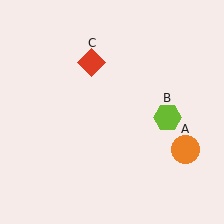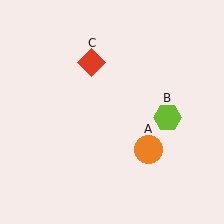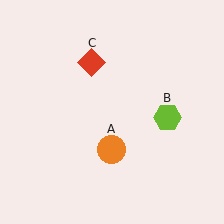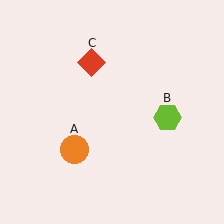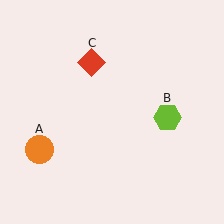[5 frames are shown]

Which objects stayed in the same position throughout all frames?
Lime hexagon (object B) and red diamond (object C) remained stationary.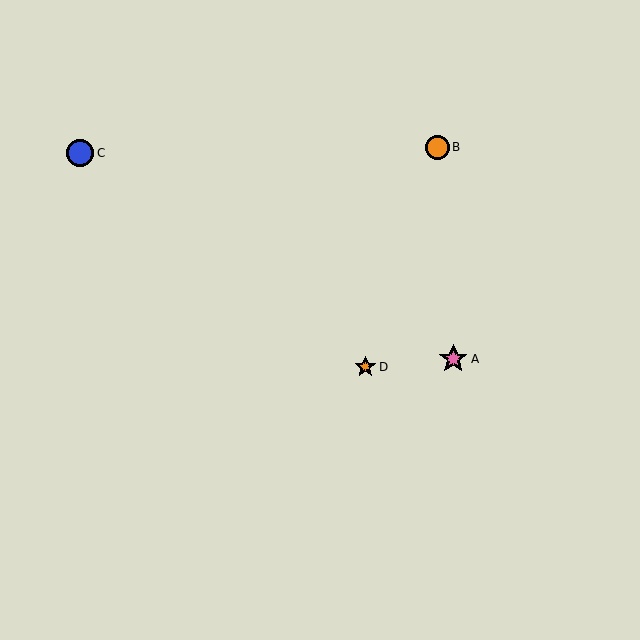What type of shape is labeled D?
Shape D is an orange star.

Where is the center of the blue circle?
The center of the blue circle is at (80, 153).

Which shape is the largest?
The pink star (labeled A) is the largest.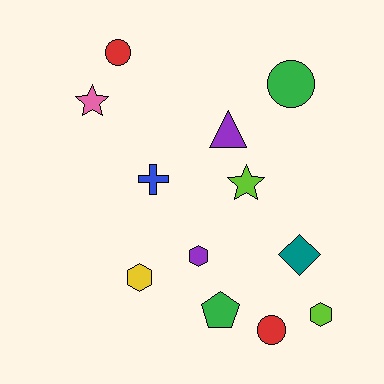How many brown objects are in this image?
There are no brown objects.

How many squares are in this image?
There are no squares.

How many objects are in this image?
There are 12 objects.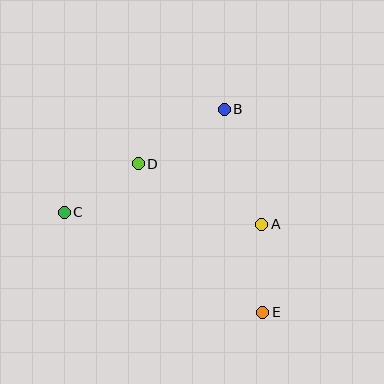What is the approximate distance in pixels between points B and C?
The distance between B and C is approximately 190 pixels.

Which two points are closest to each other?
Points A and E are closest to each other.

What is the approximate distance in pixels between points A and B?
The distance between A and B is approximately 121 pixels.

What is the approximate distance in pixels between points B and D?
The distance between B and D is approximately 102 pixels.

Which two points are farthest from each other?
Points C and E are farthest from each other.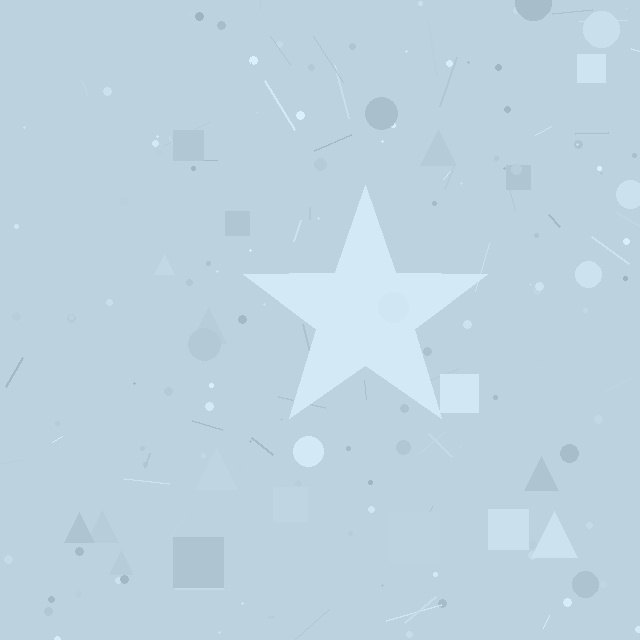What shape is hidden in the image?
A star is hidden in the image.